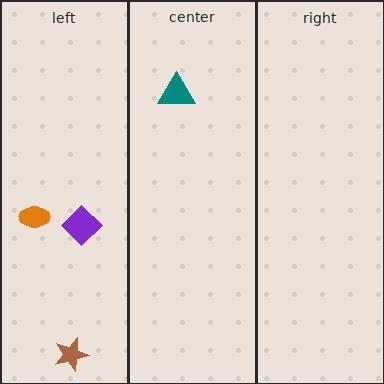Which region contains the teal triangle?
The center region.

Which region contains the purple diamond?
The left region.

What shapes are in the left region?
The purple diamond, the orange ellipse, the brown star.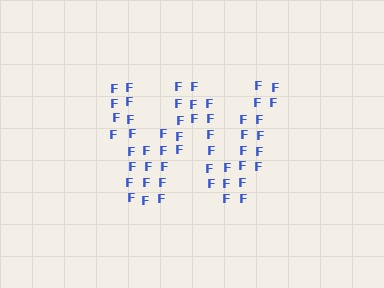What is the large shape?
The large shape is the letter W.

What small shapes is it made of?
It is made of small letter F's.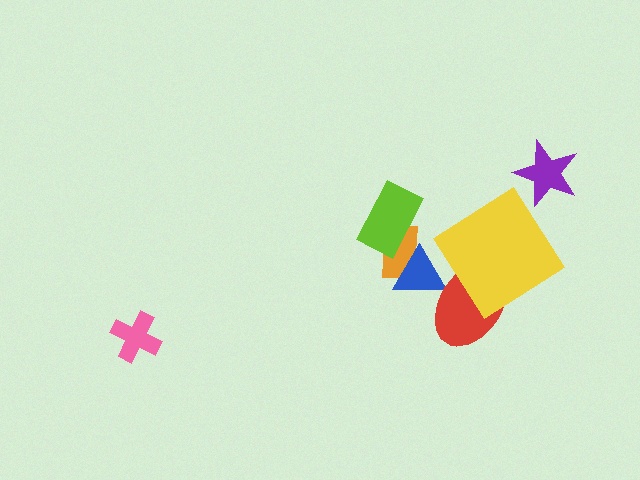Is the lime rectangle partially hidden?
No, no other shape covers it.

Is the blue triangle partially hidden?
Yes, it is partially covered by another shape.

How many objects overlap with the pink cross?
0 objects overlap with the pink cross.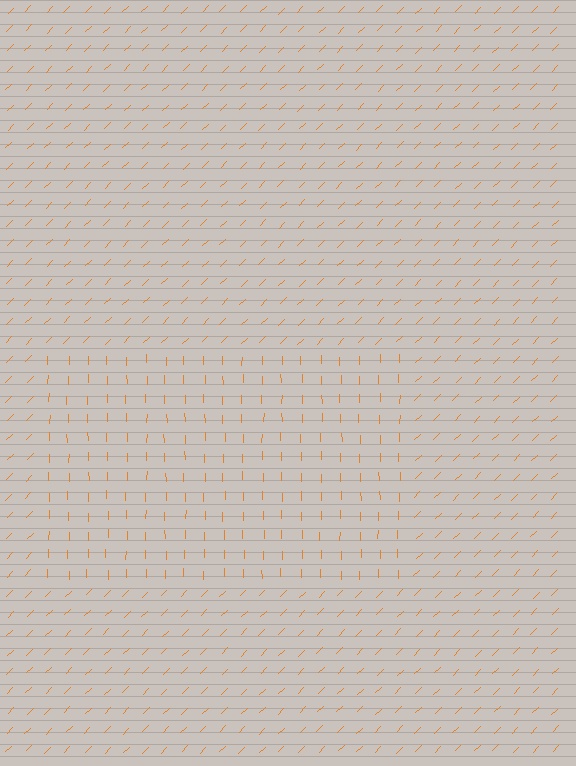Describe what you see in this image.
The image is filled with small orange line segments. A rectangle region in the image has lines oriented differently from the surrounding lines, creating a visible texture boundary.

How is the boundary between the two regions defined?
The boundary is defined purely by a change in line orientation (approximately 45 degrees difference). All lines are the same color and thickness.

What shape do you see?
I see a rectangle.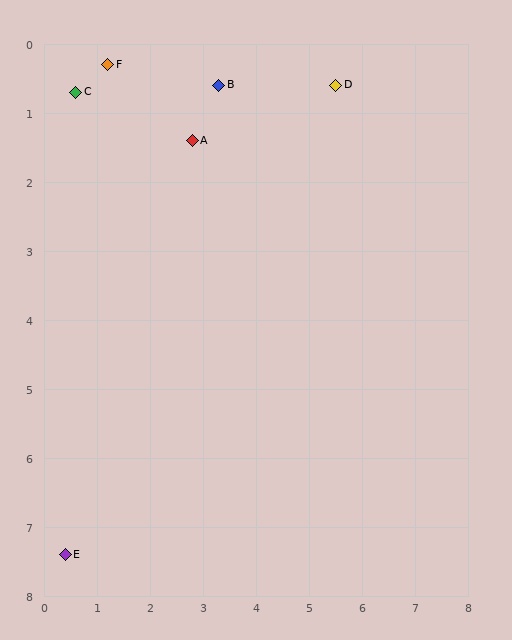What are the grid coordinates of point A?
Point A is at approximately (2.8, 1.4).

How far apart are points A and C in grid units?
Points A and C are about 2.3 grid units apart.